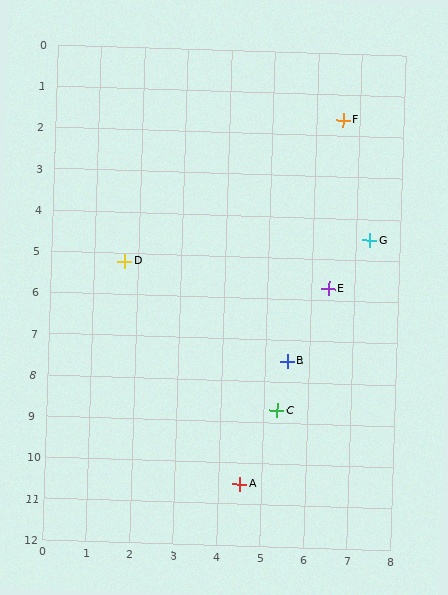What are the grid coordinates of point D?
Point D is at approximately (1.7, 5.2).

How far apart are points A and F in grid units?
Points A and F are about 9.1 grid units apart.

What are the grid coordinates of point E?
Point E is at approximately (6.4, 5.7).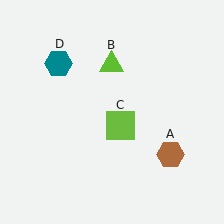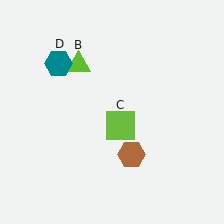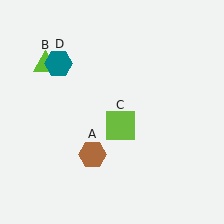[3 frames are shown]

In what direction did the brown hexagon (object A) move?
The brown hexagon (object A) moved left.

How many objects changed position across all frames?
2 objects changed position: brown hexagon (object A), lime triangle (object B).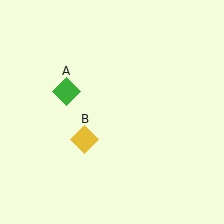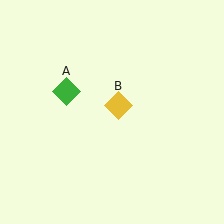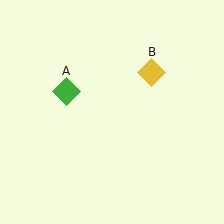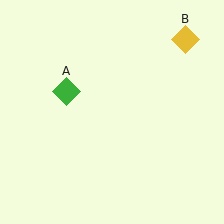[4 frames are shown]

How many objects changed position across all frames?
1 object changed position: yellow diamond (object B).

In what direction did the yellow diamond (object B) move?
The yellow diamond (object B) moved up and to the right.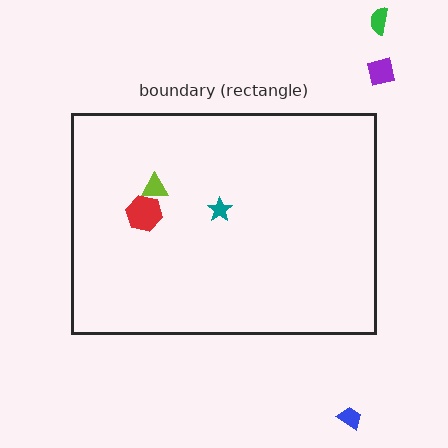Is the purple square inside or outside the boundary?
Outside.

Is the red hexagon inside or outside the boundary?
Inside.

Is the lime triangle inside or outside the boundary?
Inside.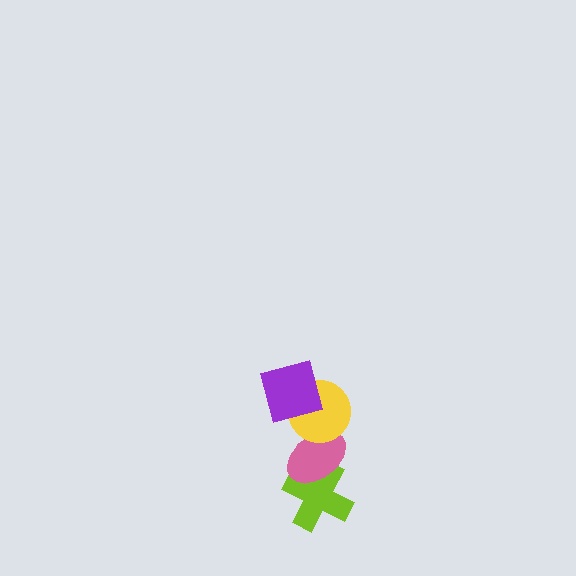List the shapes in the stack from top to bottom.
From top to bottom: the purple square, the yellow circle, the pink ellipse, the lime cross.